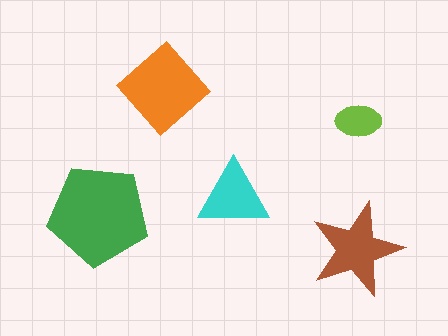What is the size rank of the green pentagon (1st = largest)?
1st.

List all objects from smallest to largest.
The lime ellipse, the cyan triangle, the brown star, the orange diamond, the green pentagon.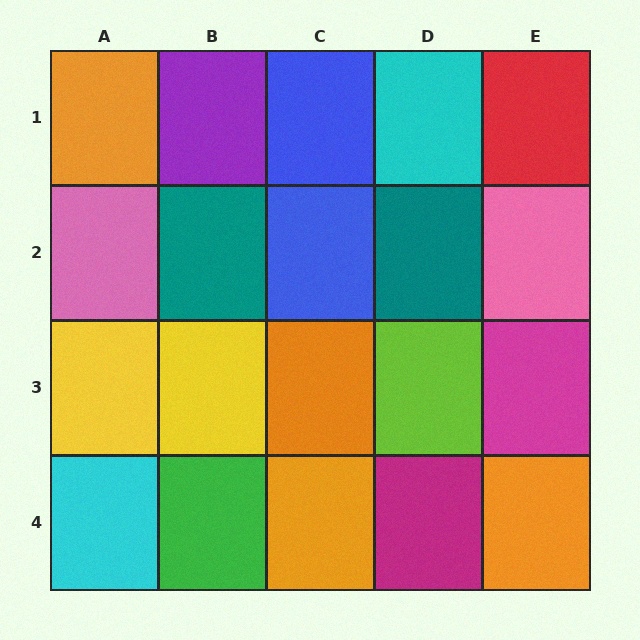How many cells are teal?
2 cells are teal.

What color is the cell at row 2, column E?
Pink.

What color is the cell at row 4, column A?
Cyan.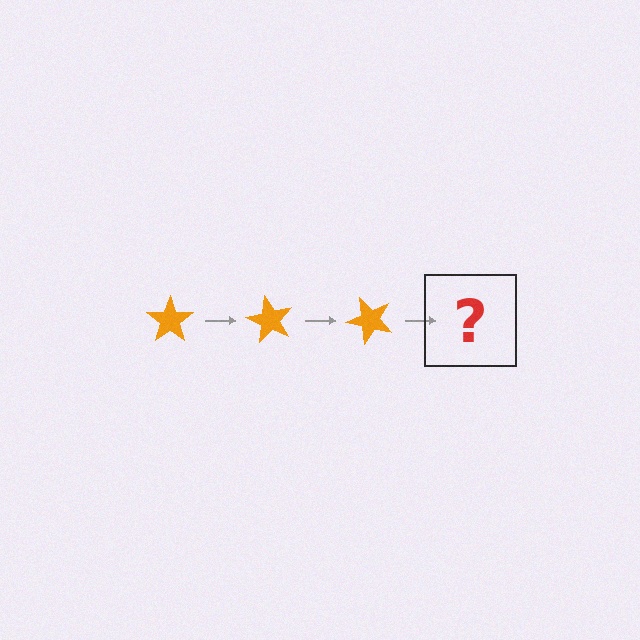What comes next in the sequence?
The next element should be an orange star rotated 180 degrees.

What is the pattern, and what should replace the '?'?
The pattern is that the star rotates 60 degrees each step. The '?' should be an orange star rotated 180 degrees.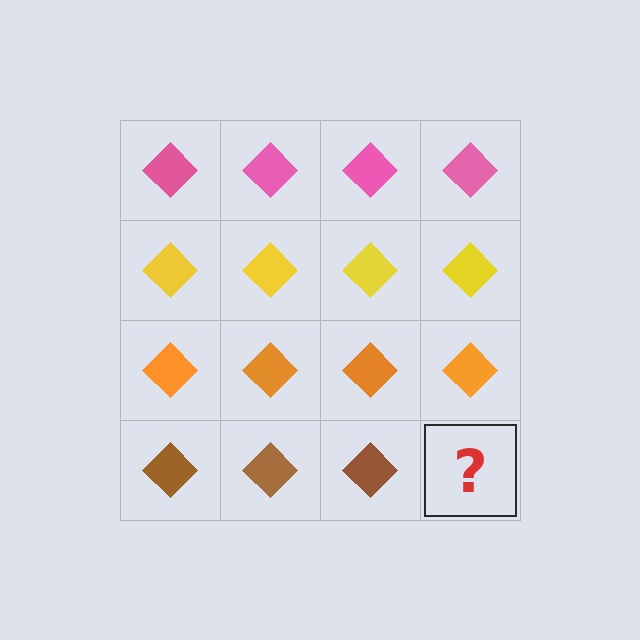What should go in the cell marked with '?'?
The missing cell should contain a brown diamond.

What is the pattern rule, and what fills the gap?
The rule is that each row has a consistent color. The gap should be filled with a brown diamond.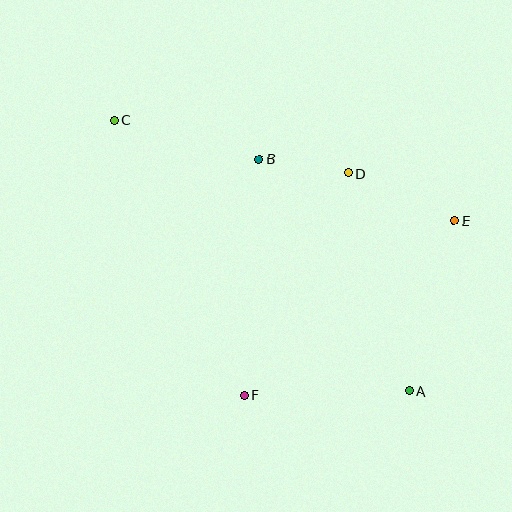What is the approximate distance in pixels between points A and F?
The distance between A and F is approximately 165 pixels.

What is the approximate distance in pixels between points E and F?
The distance between E and F is approximately 273 pixels.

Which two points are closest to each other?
Points B and D are closest to each other.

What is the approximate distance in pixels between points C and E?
The distance between C and E is approximately 355 pixels.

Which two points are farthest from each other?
Points A and C are farthest from each other.